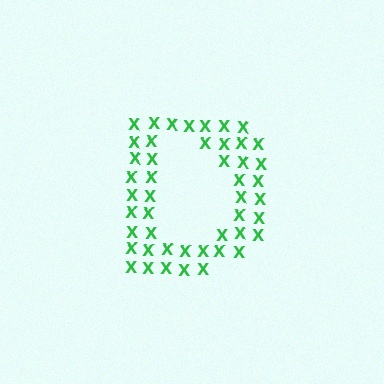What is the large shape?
The large shape is the letter D.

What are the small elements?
The small elements are letter X's.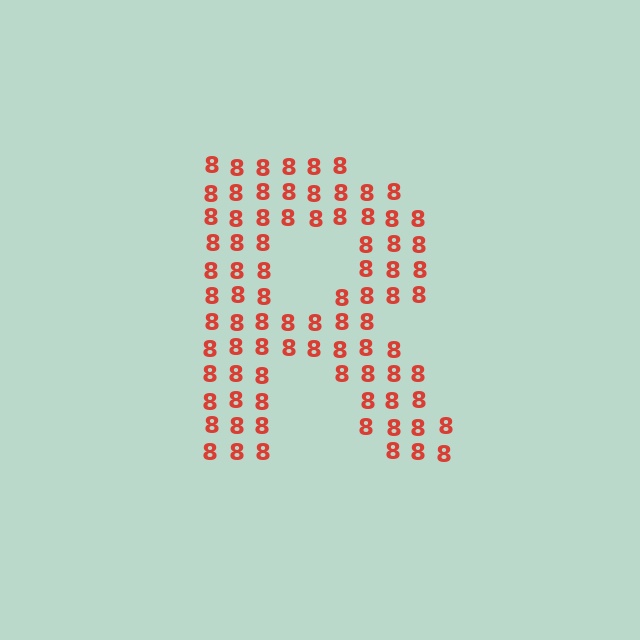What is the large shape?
The large shape is the letter R.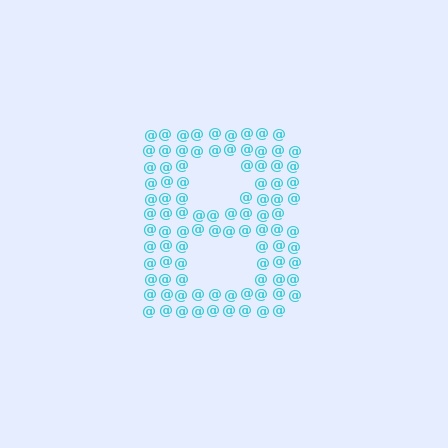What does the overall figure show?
The overall figure shows the letter B.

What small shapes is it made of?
It is made of small at signs.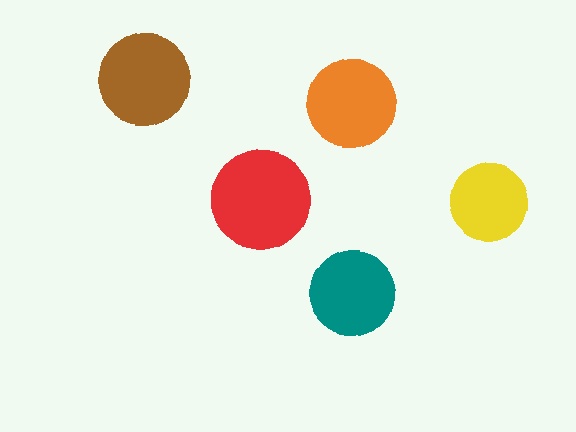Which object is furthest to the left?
The brown circle is leftmost.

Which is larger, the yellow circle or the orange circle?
The orange one.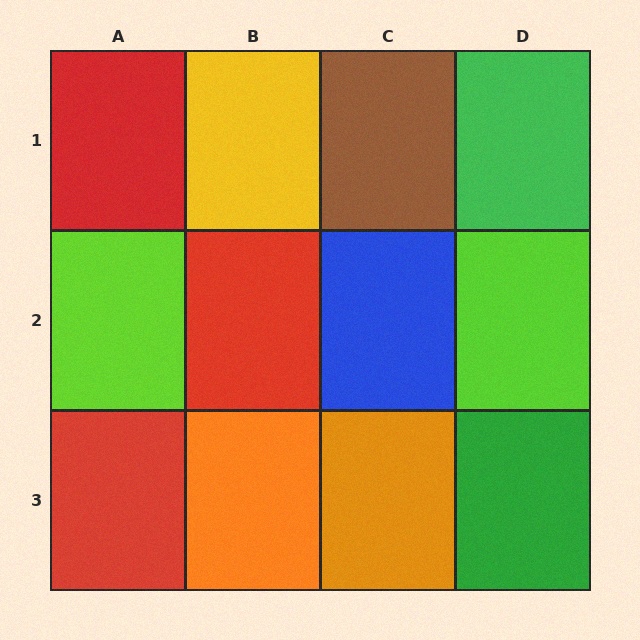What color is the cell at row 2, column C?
Blue.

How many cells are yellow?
1 cell is yellow.